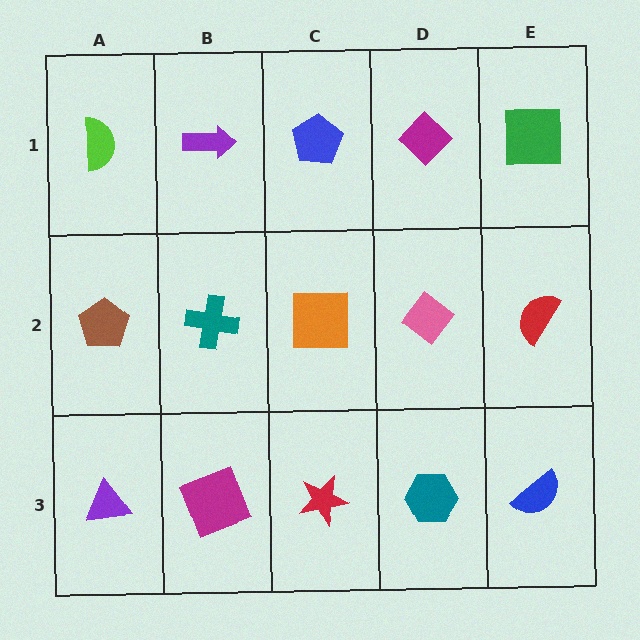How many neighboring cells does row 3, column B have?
3.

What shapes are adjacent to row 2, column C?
A blue pentagon (row 1, column C), a red star (row 3, column C), a teal cross (row 2, column B), a pink diamond (row 2, column D).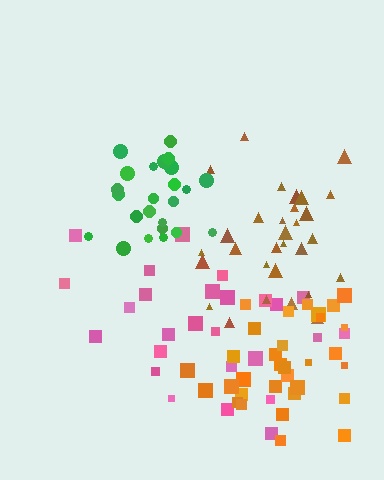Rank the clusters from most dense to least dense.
green, orange, brown, pink.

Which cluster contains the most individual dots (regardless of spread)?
Orange (34).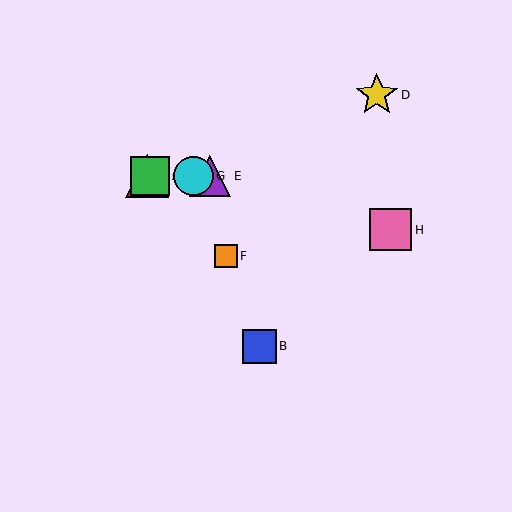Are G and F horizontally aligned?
No, G is at y≈176 and F is at y≈256.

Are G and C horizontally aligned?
Yes, both are at y≈176.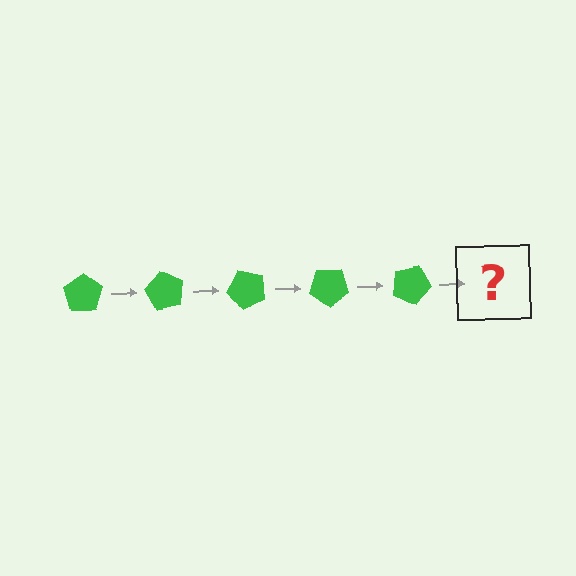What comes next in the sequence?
The next element should be a green pentagon rotated 300 degrees.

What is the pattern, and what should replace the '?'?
The pattern is that the pentagon rotates 60 degrees each step. The '?' should be a green pentagon rotated 300 degrees.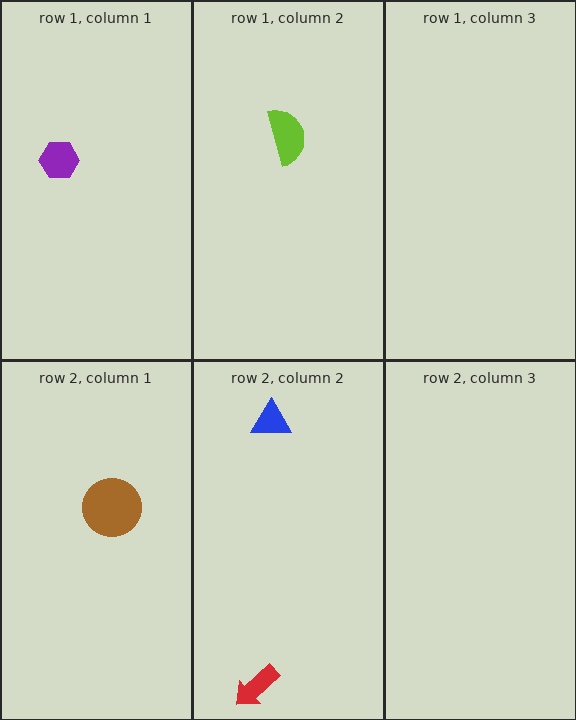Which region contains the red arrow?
The row 2, column 2 region.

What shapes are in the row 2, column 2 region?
The blue triangle, the red arrow.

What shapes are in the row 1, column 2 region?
The lime semicircle.